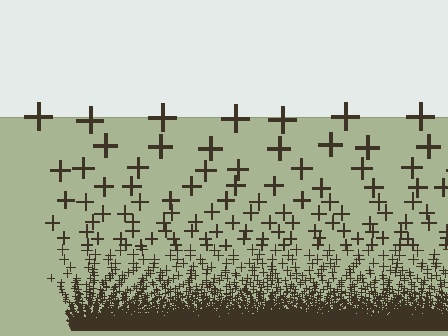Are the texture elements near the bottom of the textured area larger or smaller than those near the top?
Smaller. The gradient is inverted — elements near the bottom are smaller and denser.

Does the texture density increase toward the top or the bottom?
Density increases toward the bottom.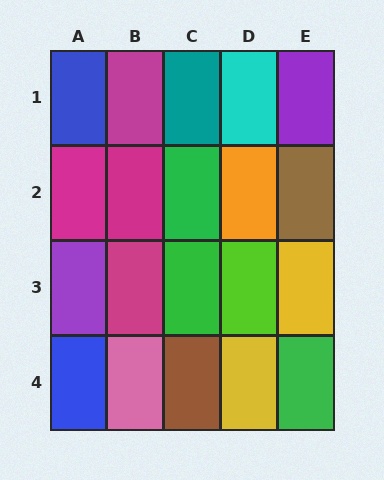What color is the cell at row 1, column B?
Magenta.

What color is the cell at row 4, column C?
Brown.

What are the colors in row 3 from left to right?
Purple, magenta, green, lime, yellow.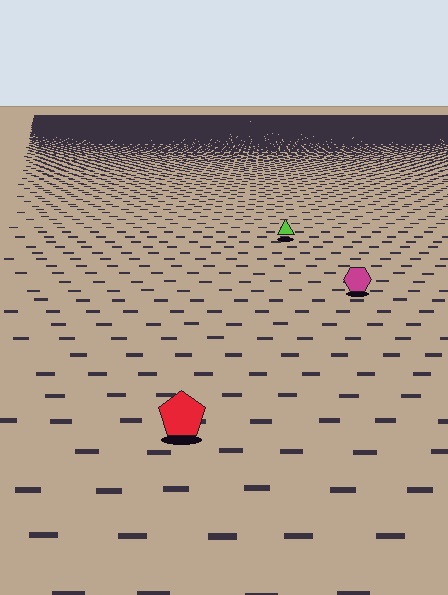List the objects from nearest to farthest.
From nearest to farthest: the red pentagon, the magenta hexagon, the lime triangle.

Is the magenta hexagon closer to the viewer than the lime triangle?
Yes. The magenta hexagon is closer — you can tell from the texture gradient: the ground texture is coarser near it.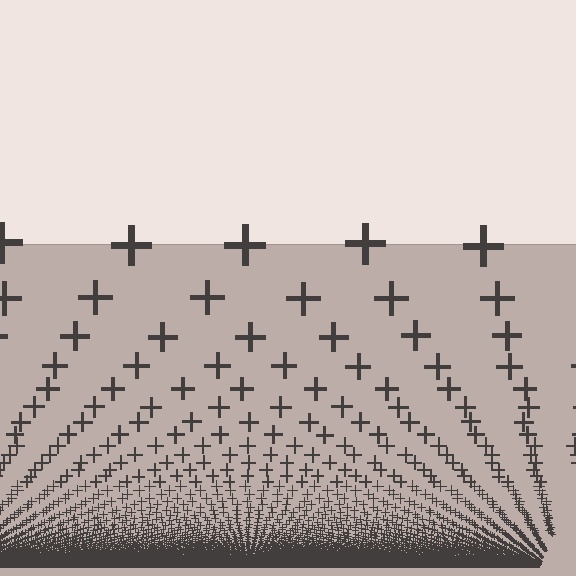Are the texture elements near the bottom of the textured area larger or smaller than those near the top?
Smaller. The gradient is inverted — elements near the bottom are smaller and denser.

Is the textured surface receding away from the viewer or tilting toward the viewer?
The surface appears to tilt toward the viewer. Texture elements get larger and sparser toward the top.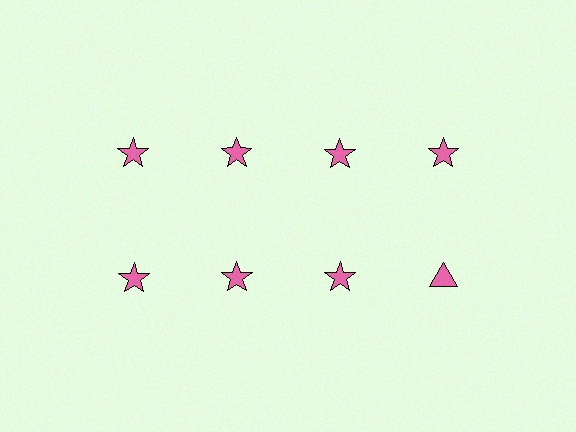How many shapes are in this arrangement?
There are 8 shapes arranged in a grid pattern.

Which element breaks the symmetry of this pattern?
The pink triangle in the second row, second from right column breaks the symmetry. All other shapes are pink stars.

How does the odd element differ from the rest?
It has a different shape: triangle instead of star.